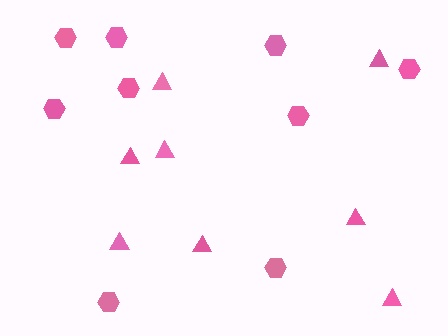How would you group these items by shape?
There are 2 groups: one group of triangles (8) and one group of hexagons (9).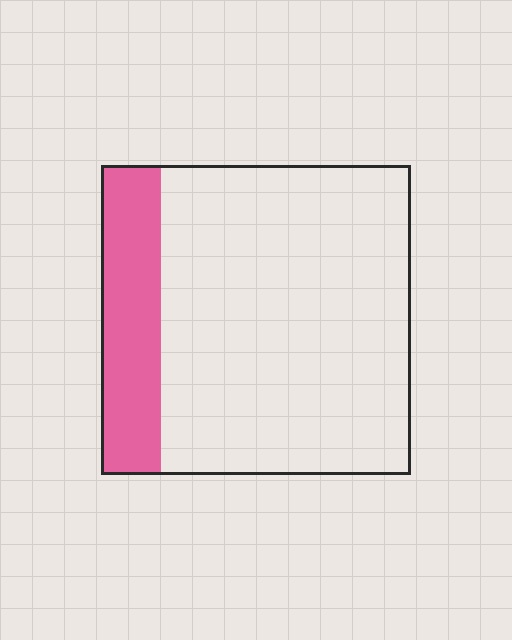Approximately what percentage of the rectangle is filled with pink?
Approximately 20%.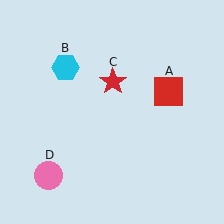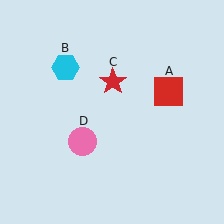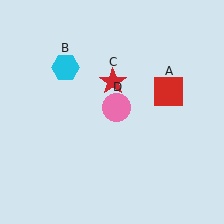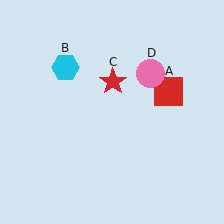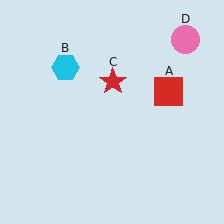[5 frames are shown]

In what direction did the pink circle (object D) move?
The pink circle (object D) moved up and to the right.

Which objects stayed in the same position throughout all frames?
Red square (object A) and cyan hexagon (object B) and red star (object C) remained stationary.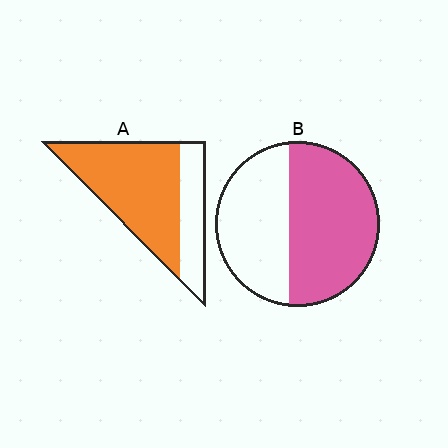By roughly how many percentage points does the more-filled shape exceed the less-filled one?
By roughly 15 percentage points (A over B).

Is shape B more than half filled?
Yes.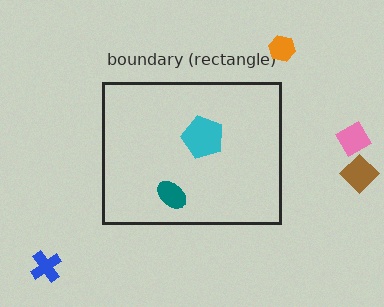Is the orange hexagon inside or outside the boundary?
Outside.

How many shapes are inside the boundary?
2 inside, 4 outside.